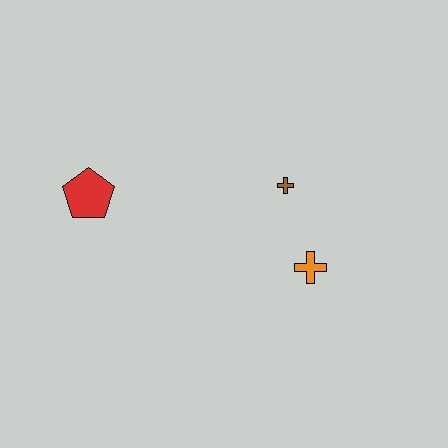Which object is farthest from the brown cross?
The red pentagon is farthest from the brown cross.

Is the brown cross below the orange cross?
No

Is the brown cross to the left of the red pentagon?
No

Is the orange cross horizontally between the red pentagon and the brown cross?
No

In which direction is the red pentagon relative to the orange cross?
The red pentagon is to the left of the orange cross.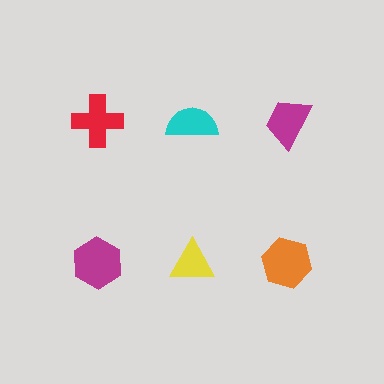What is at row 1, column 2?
A cyan semicircle.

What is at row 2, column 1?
A magenta hexagon.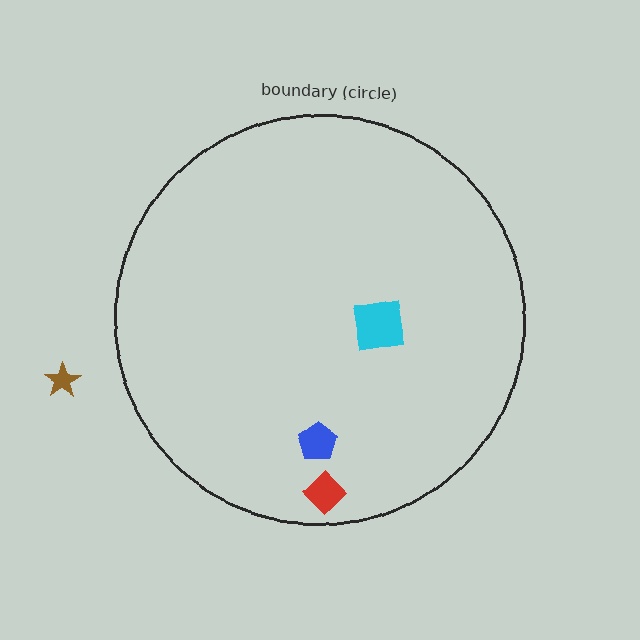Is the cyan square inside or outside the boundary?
Inside.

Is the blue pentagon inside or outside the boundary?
Inside.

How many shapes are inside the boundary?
3 inside, 1 outside.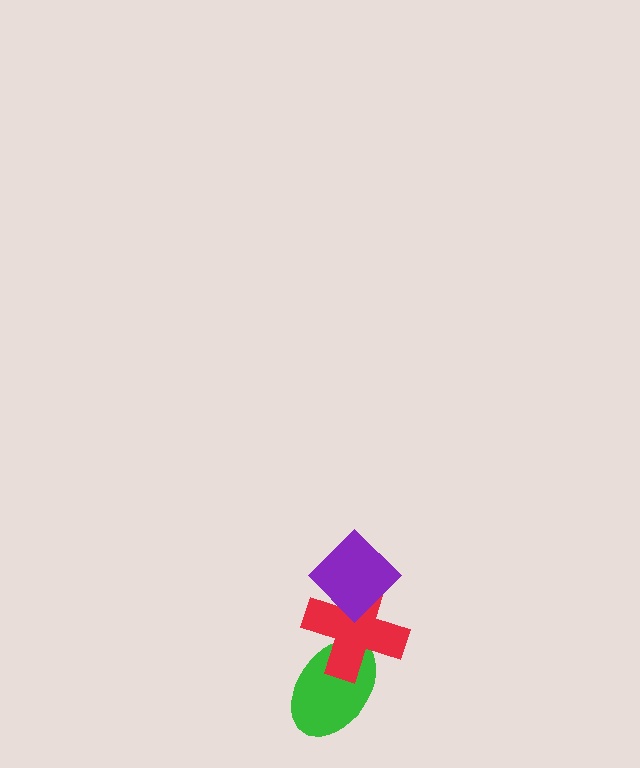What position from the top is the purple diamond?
The purple diamond is 1st from the top.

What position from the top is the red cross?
The red cross is 2nd from the top.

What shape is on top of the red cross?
The purple diamond is on top of the red cross.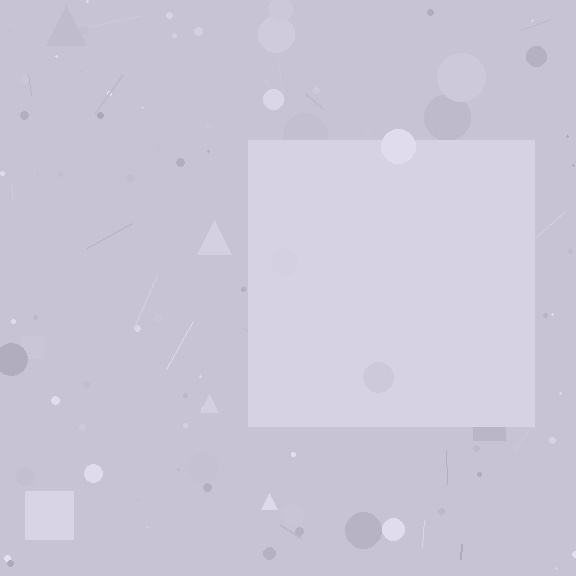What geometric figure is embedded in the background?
A square is embedded in the background.